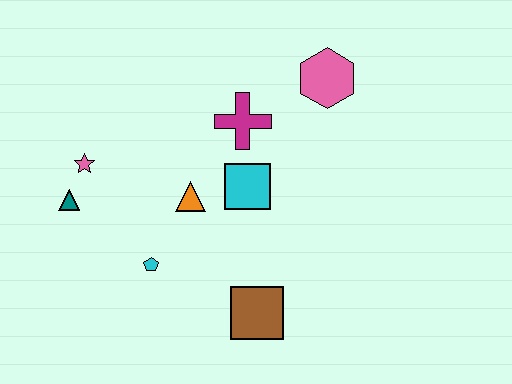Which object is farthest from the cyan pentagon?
The pink hexagon is farthest from the cyan pentagon.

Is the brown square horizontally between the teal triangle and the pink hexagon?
Yes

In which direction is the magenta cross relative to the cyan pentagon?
The magenta cross is above the cyan pentagon.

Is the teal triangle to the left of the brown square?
Yes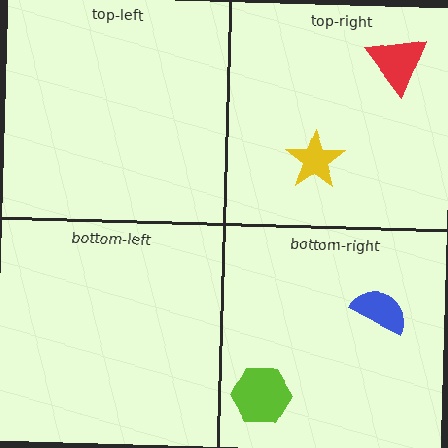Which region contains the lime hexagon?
The bottom-right region.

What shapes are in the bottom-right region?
The lime hexagon, the blue semicircle.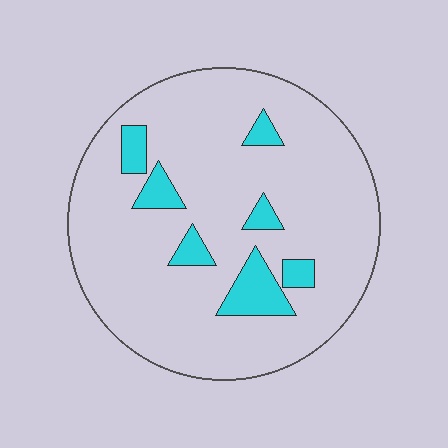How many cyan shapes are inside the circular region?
7.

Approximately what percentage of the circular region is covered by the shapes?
Approximately 10%.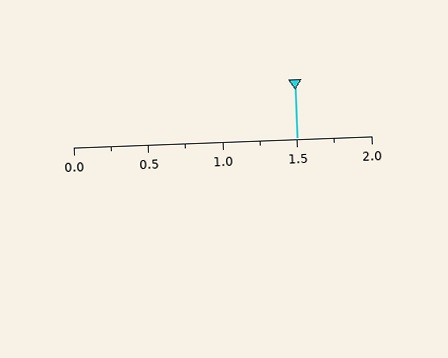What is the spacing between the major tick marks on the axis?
The major ticks are spaced 0.5 apart.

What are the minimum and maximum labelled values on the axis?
The axis runs from 0.0 to 2.0.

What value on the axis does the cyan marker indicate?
The marker indicates approximately 1.5.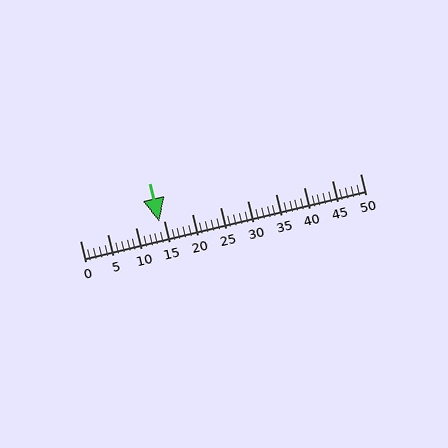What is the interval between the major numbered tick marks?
The major tick marks are spaced 5 units apart.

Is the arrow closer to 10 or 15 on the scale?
The arrow is closer to 15.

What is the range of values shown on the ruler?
The ruler shows values from 0 to 50.